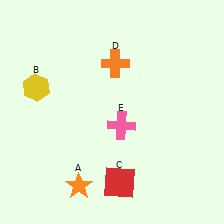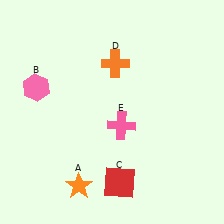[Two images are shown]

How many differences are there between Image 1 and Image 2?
There is 1 difference between the two images.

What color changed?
The hexagon (B) changed from yellow in Image 1 to pink in Image 2.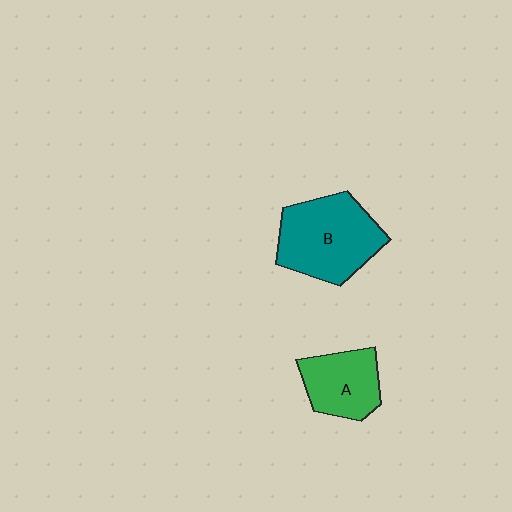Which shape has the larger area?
Shape B (teal).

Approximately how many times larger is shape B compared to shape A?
Approximately 1.6 times.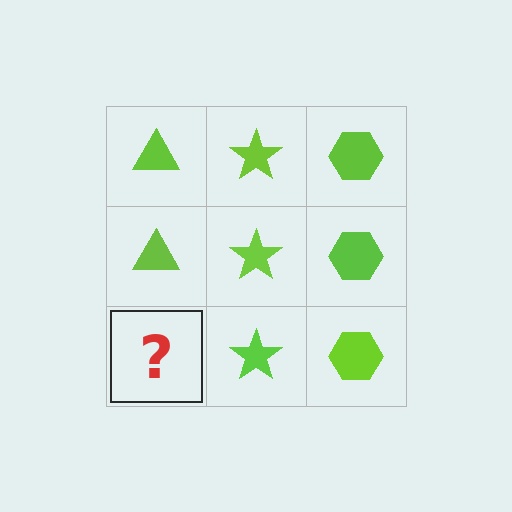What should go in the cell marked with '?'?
The missing cell should contain a lime triangle.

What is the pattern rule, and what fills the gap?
The rule is that each column has a consistent shape. The gap should be filled with a lime triangle.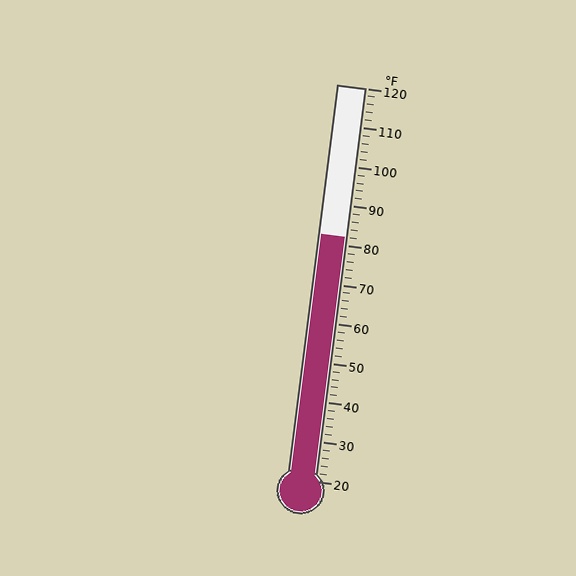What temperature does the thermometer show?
The thermometer shows approximately 82°F.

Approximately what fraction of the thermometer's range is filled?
The thermometer is filled to approximately 60% of its range.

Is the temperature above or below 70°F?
The temperature is above 70°F.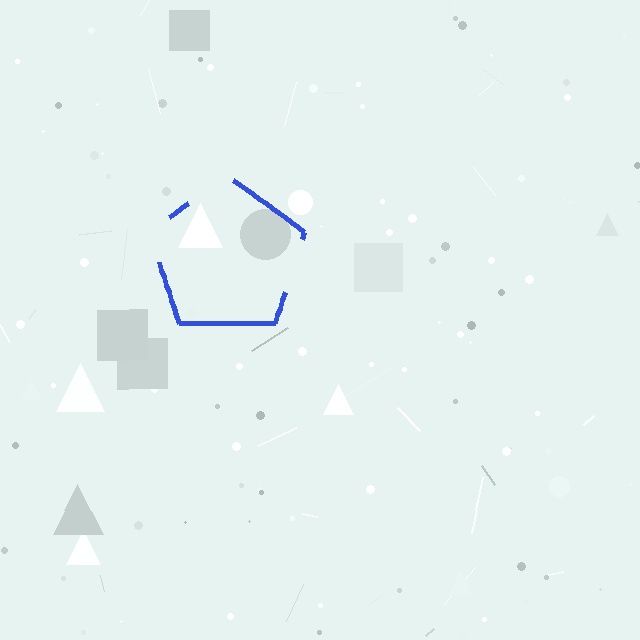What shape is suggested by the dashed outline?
The dashed outline suggests a pentagon.